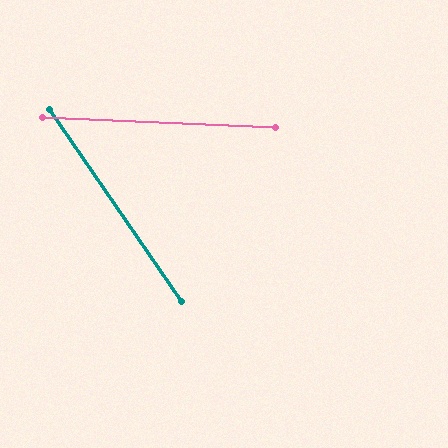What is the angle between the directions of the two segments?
Approximately 53 degrees.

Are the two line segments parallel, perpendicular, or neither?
Neither parallel nor perpendicular — they differ by about 53°.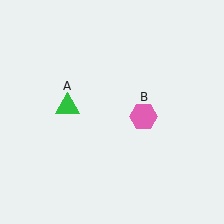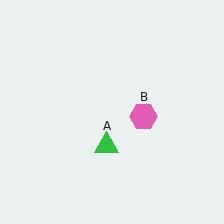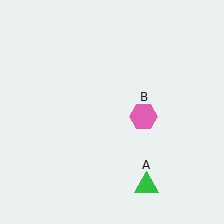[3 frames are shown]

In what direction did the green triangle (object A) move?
The green triangle (object A) moved down and to the right.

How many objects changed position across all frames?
1 object changed position: green triangle (object A).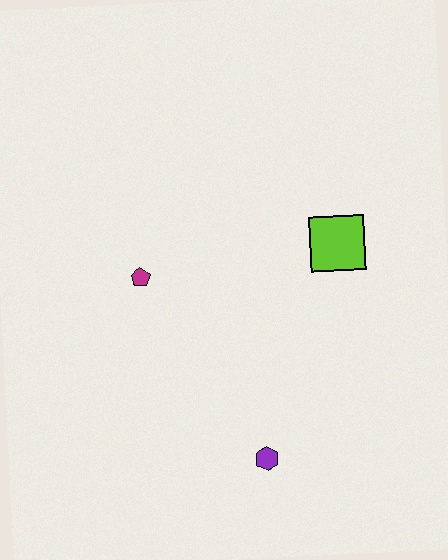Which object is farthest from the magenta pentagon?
The purple hexagon is farthest from the magenta pentagon.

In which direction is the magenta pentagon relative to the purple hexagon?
The magenta pentagon is above the purple hexagon.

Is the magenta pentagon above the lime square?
No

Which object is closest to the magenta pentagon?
The lime square is closest to the magenta pentagon.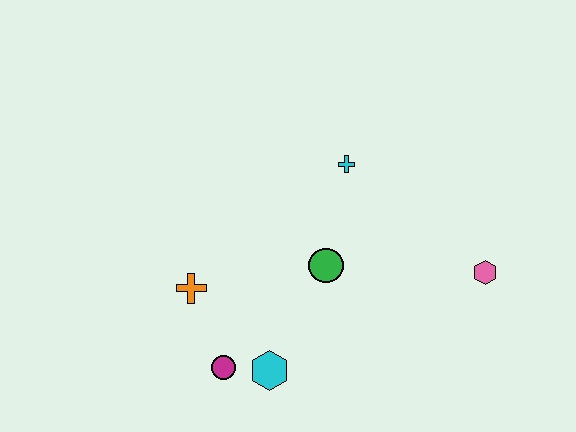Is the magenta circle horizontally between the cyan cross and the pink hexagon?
No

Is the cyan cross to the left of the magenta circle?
No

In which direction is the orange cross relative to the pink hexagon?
The orange cross is to the left of the pink hexagon.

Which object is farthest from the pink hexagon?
The orange cross is farthest from the pink hexagon.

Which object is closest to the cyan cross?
The green circle is closest to the cyan cross.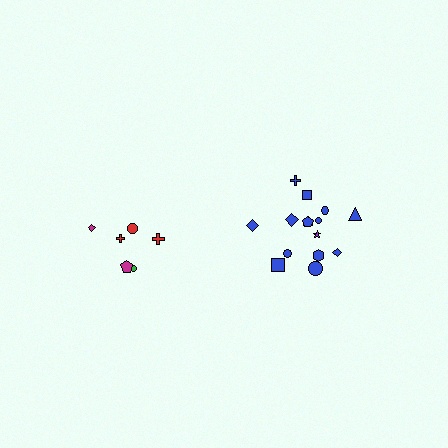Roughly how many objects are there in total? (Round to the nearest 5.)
Roughly 20 objects in total.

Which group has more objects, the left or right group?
The right group.